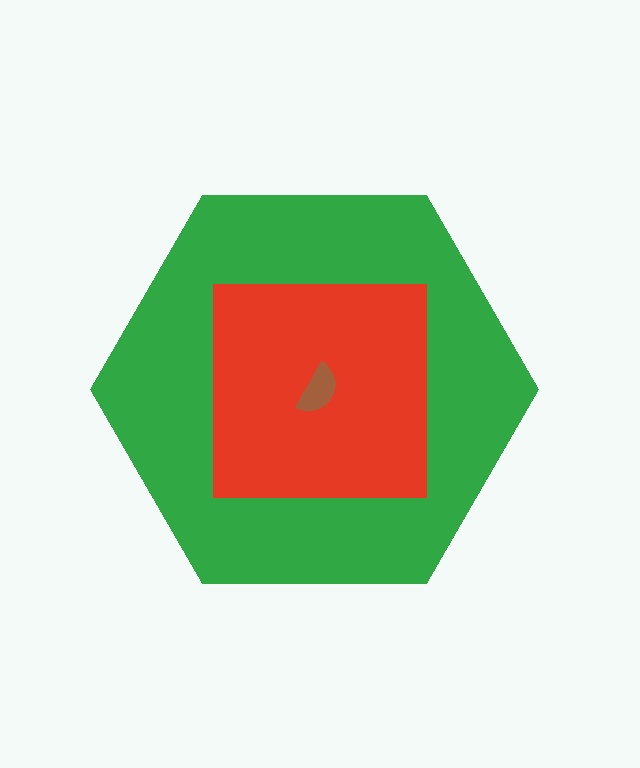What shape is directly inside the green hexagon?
The red square.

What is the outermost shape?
The green hexagon.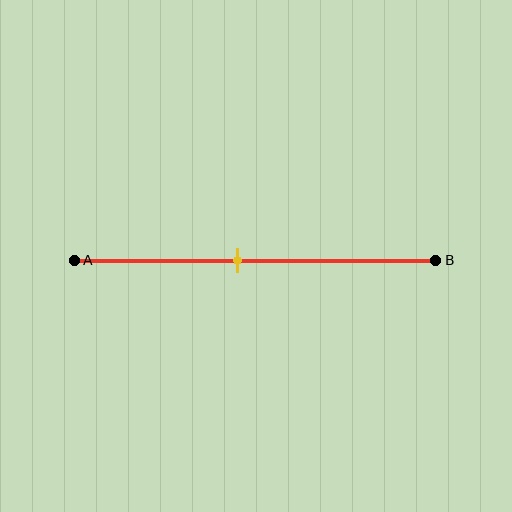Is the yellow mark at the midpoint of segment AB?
No, the mark is at about 45% from A, not at the 50% midpoint.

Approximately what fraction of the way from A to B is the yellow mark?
The yellow mark is approximately 45% of the way from A to B.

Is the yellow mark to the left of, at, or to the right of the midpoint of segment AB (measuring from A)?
The yellow mark is to the left of the midpoint of segment AB.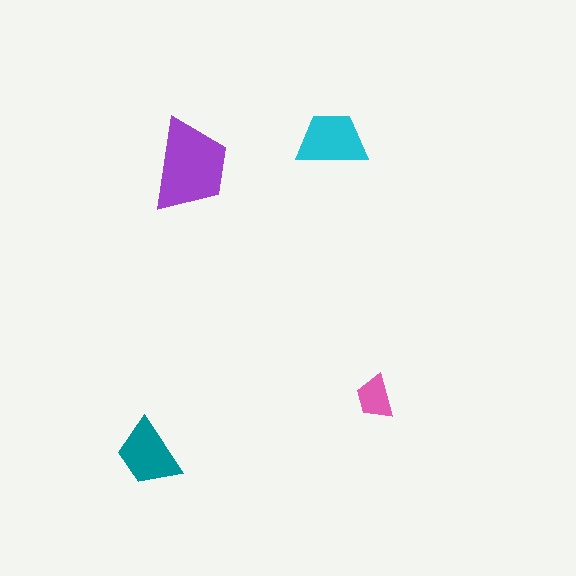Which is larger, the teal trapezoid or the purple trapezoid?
The purple one.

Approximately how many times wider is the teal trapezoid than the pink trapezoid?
About 1.5 times wider.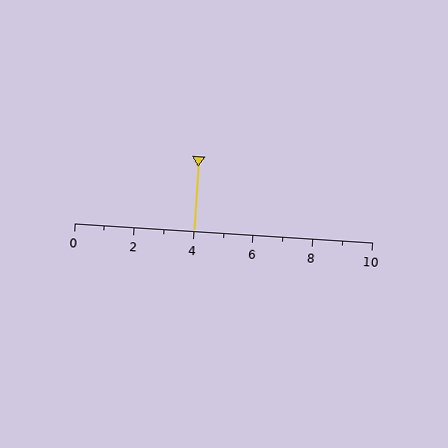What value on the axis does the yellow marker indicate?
The marker indicates approximately 4.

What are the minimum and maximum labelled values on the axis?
The axis runs from 0 to 10.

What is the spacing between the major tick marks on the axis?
The major ticks are spaced 2 apart.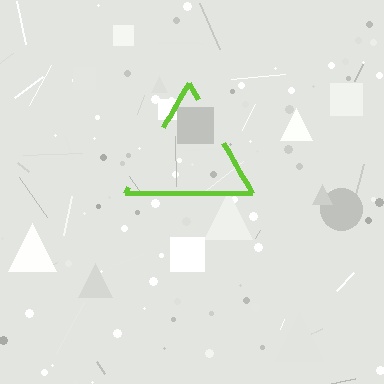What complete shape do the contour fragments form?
The contour fragments form a triangle.